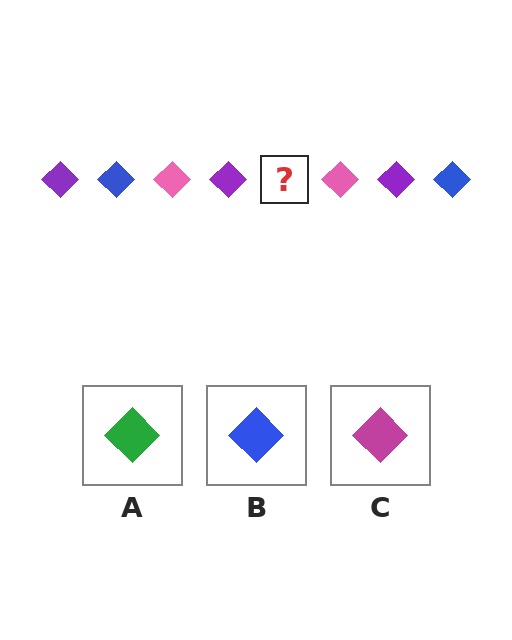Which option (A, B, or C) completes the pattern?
B.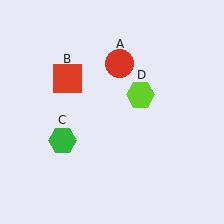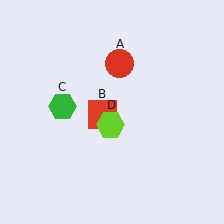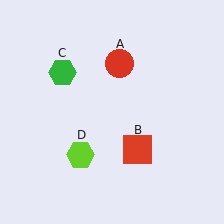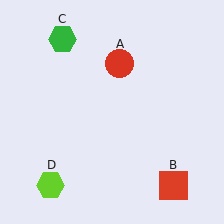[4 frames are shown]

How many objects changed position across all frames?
3 objects changed position: red square (object B), green hexagon (object C), lime hexagon (object D).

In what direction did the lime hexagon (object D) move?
The lime hexagon (object D) moved down and to the left.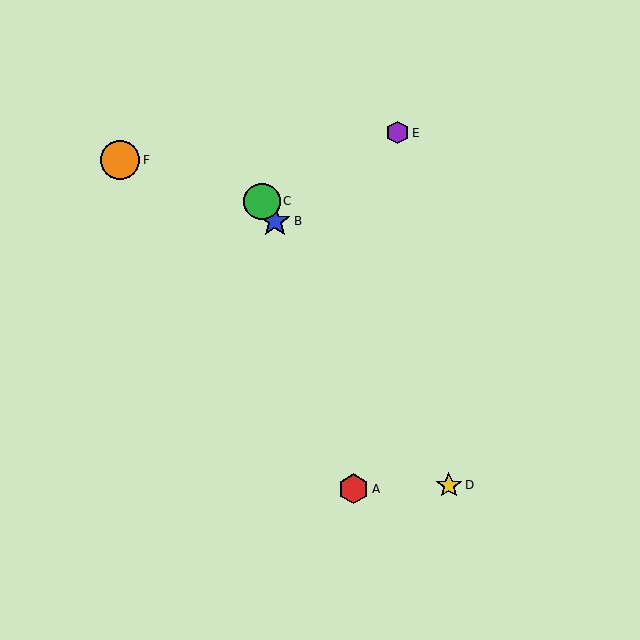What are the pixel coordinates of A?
Object A is at (354, 489).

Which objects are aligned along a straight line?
Objects B, C, D are aligned along a straight line.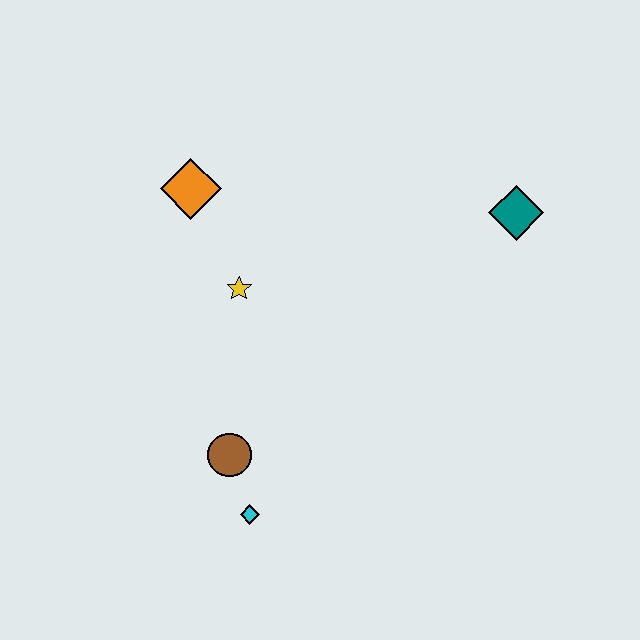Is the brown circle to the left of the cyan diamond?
Yes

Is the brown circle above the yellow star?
No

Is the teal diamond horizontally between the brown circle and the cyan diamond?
No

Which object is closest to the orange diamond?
The yellow star is closest to the orange diamond.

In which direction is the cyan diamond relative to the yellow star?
The cyan diamond is below the yellow star.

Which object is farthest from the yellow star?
The teal diamond is farthest from the yellow star.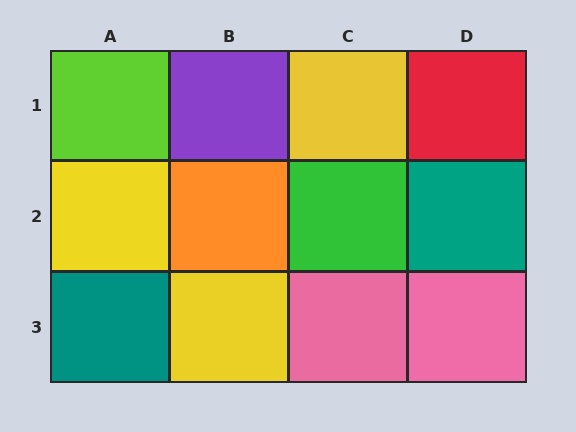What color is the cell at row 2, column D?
Teal.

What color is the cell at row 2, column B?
Orange.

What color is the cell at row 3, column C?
Pink.